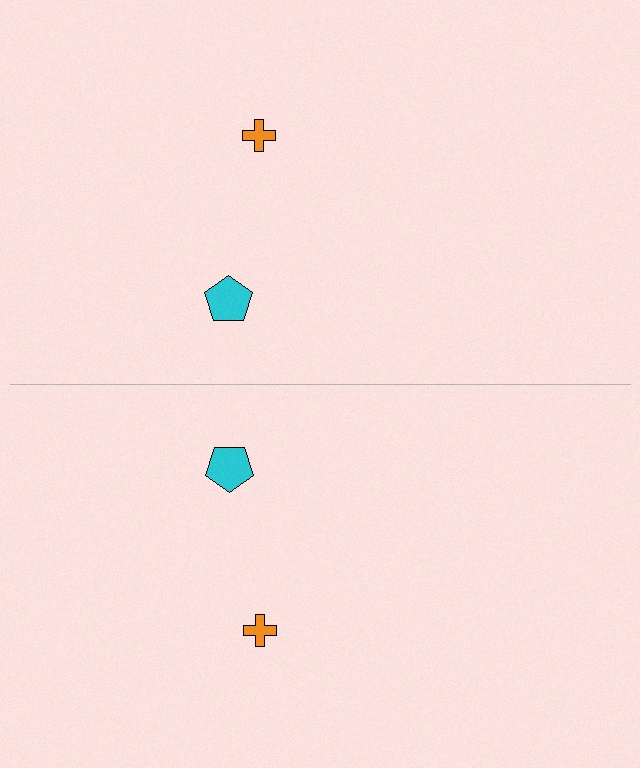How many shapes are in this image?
There are 4 shapes in this image.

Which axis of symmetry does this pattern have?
The pattern has a horizontal axis of symmetry running through the center of the image.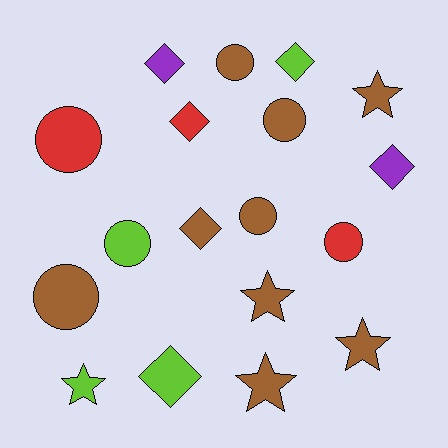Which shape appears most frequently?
Circle, with 7 objects.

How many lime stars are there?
There is 1 lime star.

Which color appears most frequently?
Brown, with 9 objects.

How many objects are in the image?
There are 18 objects.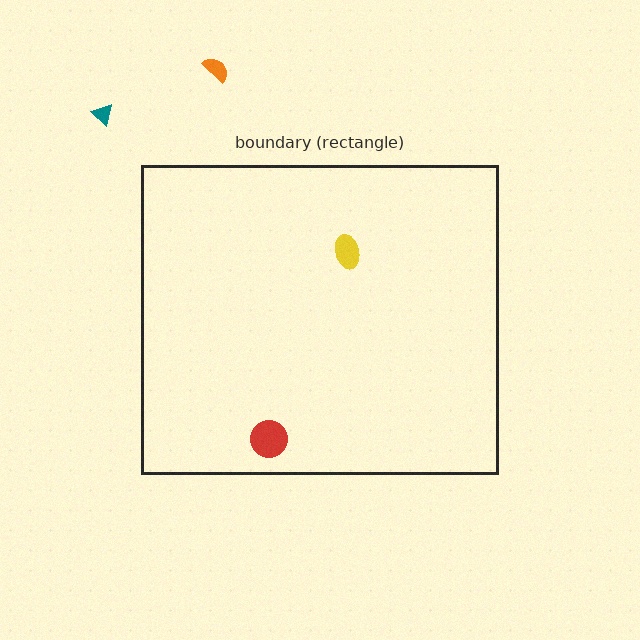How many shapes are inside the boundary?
2 inside, 2 outside.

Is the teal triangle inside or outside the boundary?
Outside.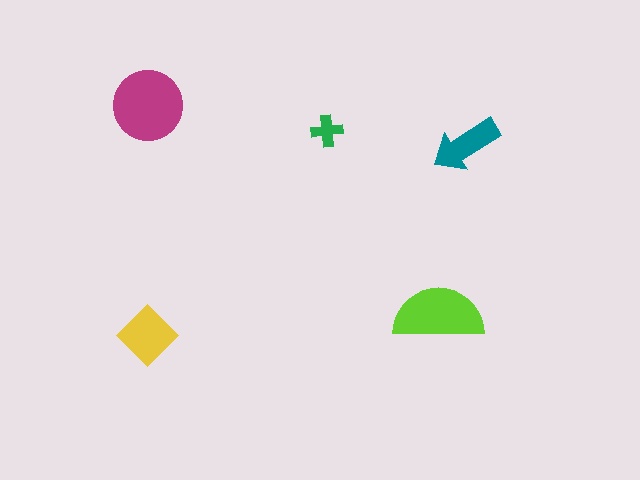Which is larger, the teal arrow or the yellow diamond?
The yellow diamond.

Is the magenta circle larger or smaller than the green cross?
Larger.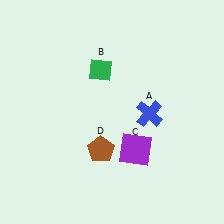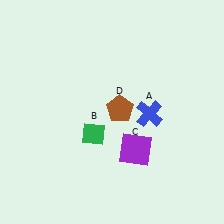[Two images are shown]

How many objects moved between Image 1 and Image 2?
2 objects moved between the two images.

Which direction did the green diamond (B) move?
The green diamond (B) moved down.